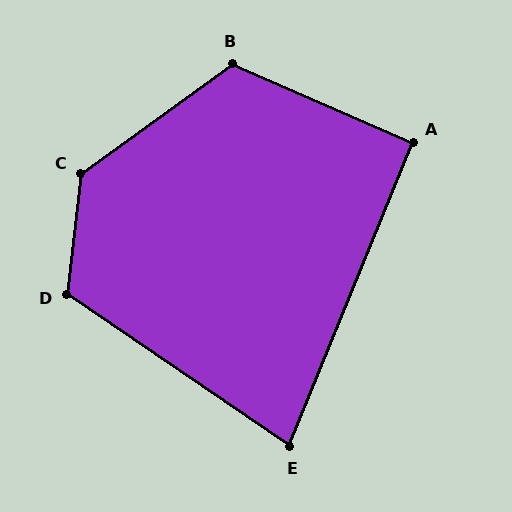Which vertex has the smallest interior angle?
E, at approximately 78 degrees.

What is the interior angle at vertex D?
Approximately 117 degrees (obtuse).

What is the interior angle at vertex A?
Approximately 91 degrees (approximately right).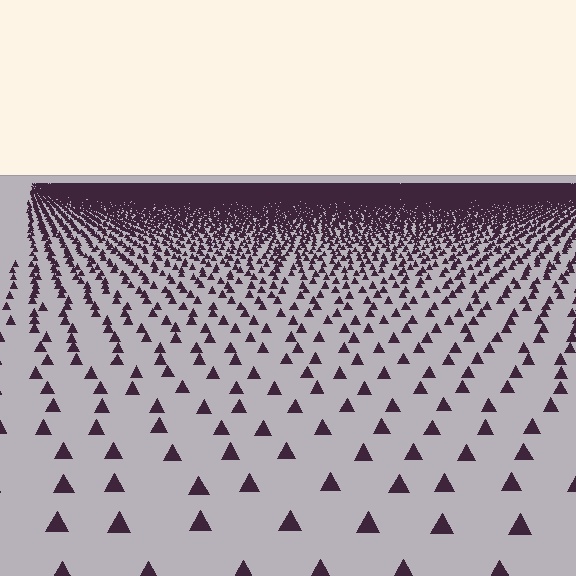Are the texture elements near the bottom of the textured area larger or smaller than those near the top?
Larger. Near the bottom, elements are closer to the viewer and appear at a bigger on-screen size.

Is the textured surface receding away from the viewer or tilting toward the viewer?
The surface is receding away from the viewer. Texture elements get smaller and denser toward the top.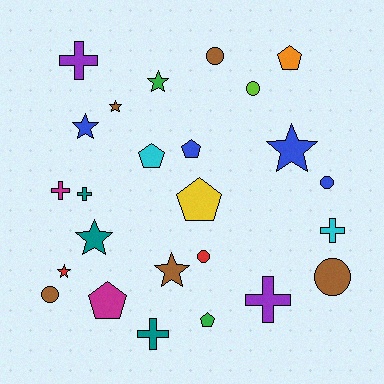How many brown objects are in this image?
There are 5 brown objects.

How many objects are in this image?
There are 25 objects.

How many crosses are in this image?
There are 6 crosses.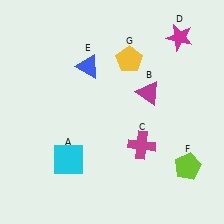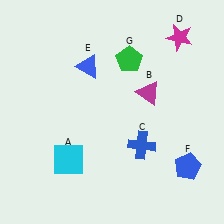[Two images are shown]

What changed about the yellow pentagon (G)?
In Image 1, G is yellow. In Image 2, it changed to green.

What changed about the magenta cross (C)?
In Image 1, C is magenta. In Image 2, it changed to blue.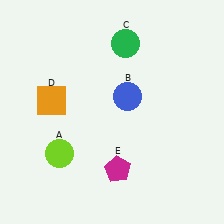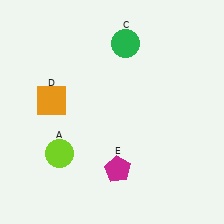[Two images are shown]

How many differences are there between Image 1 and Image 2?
There is 1 difference between the two images.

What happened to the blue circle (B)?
The blue circle (B) was removed in Image 2. It was in the top-right area of Image 1.